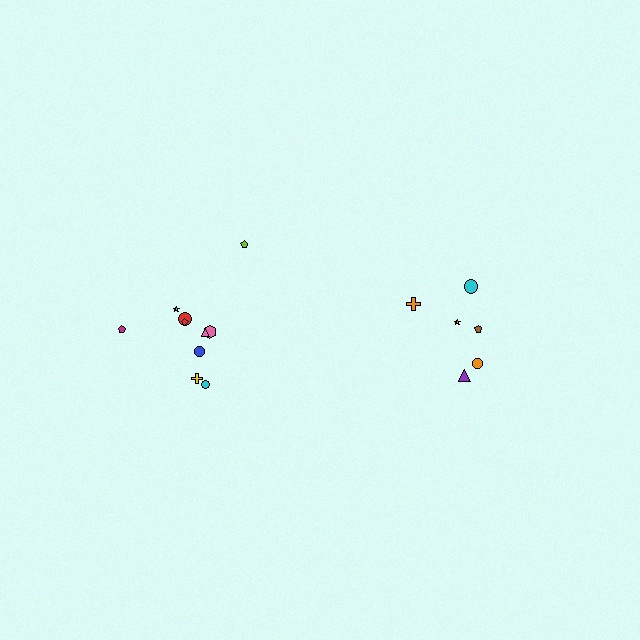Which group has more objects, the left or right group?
The left group.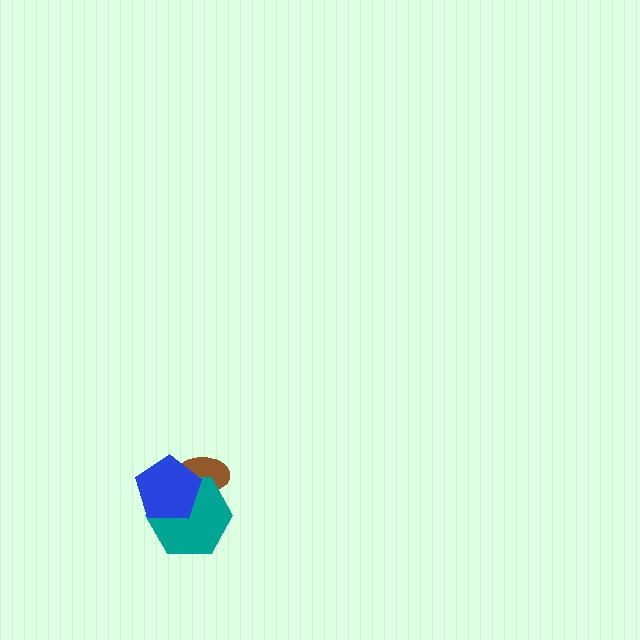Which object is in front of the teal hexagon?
The blue pentagon is in front of the teal hexagon.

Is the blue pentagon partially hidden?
No, no other shape covers it.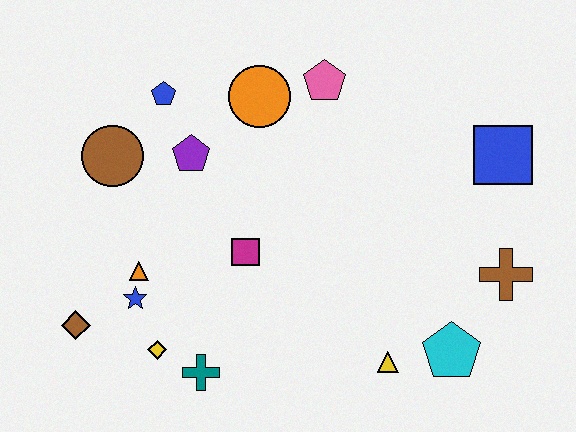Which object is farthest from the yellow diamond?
The blue square is farthest from the yellow diamond.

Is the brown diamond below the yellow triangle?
No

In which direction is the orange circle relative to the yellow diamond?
The orange circle is above the yellow diamond.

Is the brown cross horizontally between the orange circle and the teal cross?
No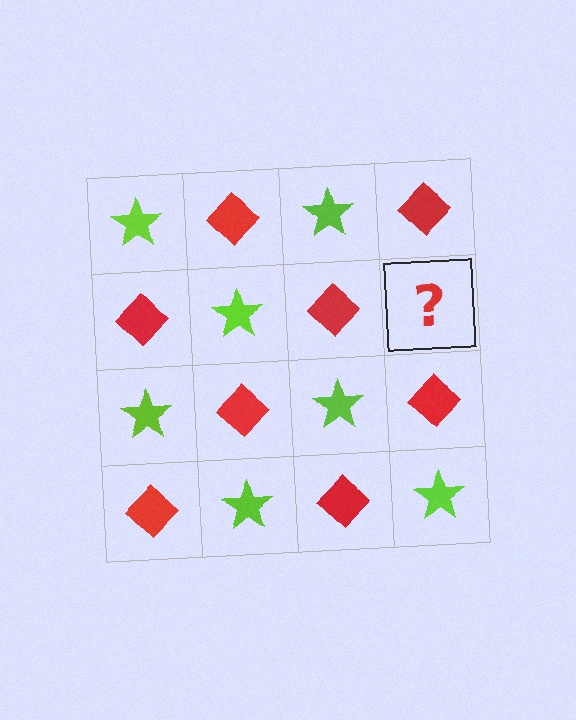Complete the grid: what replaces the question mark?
The question mark should be replaced with a lime star.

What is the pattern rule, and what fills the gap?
The rule is that it alternates lime star and red diamond in a checkerboard pattern. The gap should be filled with a lime star.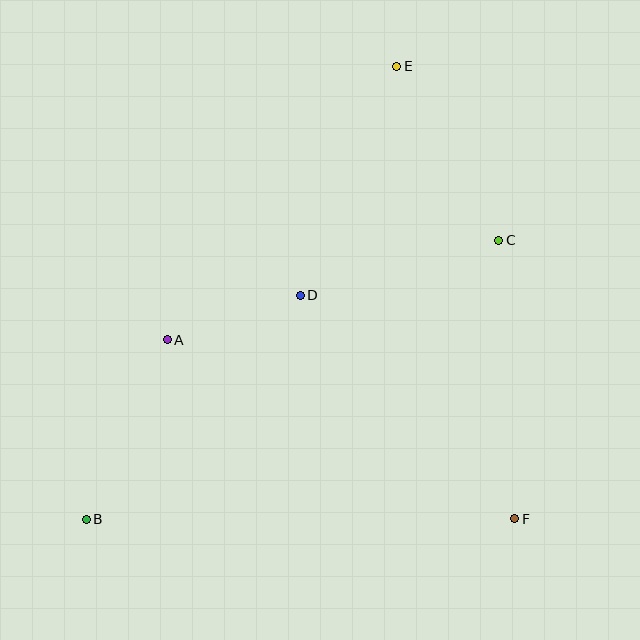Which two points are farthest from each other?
Points B and E are farthest from each other.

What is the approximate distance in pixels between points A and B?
The distance between A and B is approximately 197 pixels.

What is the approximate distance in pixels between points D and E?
The distance between D and E is approximately 249 pixels.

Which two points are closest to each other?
Points A and D are closest to each other.